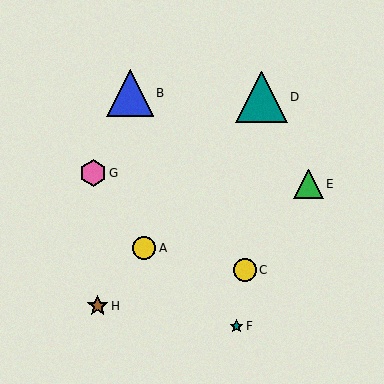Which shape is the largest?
The teal triangle (labeled D) is the largest.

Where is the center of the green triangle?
The center of the green triangle is at (309, 184).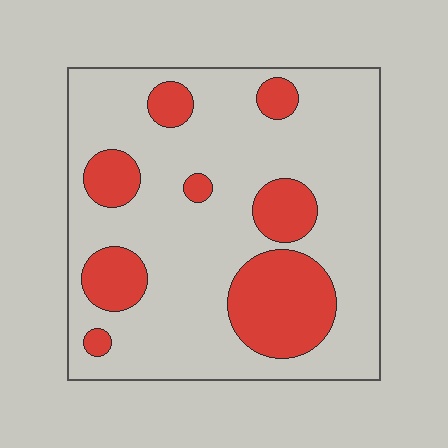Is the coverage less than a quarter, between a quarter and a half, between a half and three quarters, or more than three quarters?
Less than a quarter.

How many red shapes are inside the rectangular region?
8.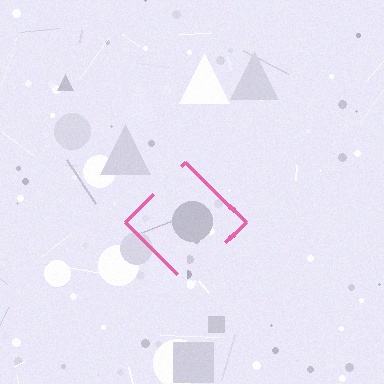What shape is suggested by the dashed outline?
The dashed outline suggests a diamond.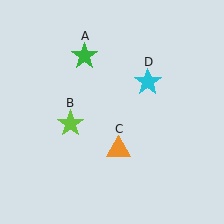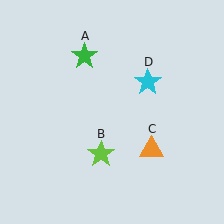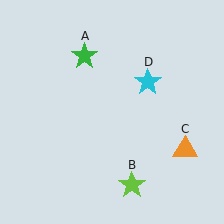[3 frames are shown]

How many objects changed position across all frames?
2 objects changed position: lime star (object B), orange triangle (object C).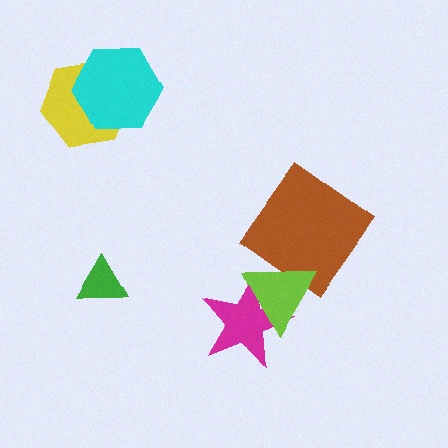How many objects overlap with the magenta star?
1 object overlaps with the magenta star.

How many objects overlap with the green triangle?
0 objects overlap with the green triangle.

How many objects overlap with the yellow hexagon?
1 object overlaps with the yellow hexagon.